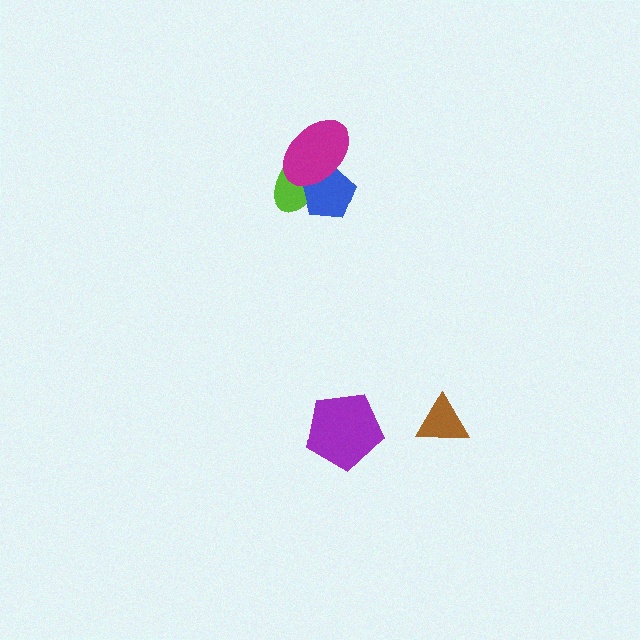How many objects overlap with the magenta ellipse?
2 objects overlap with the magenta ellipse.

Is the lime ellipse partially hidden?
Yes, it is partially covered by another shape.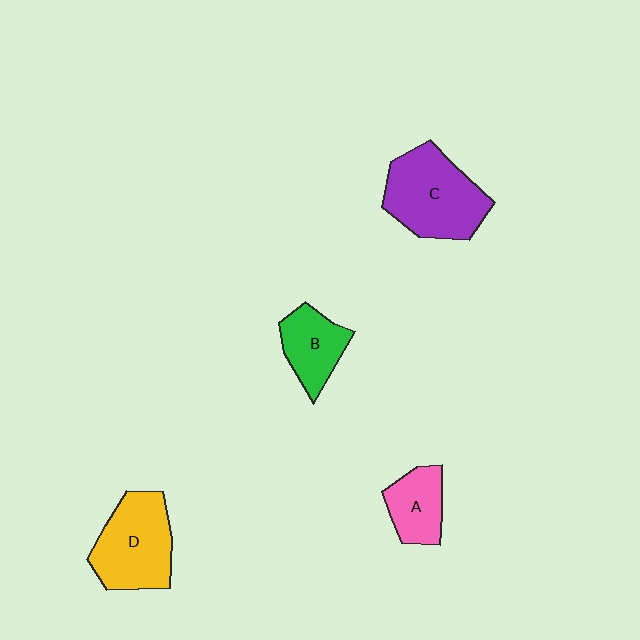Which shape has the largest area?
Shape C (purple).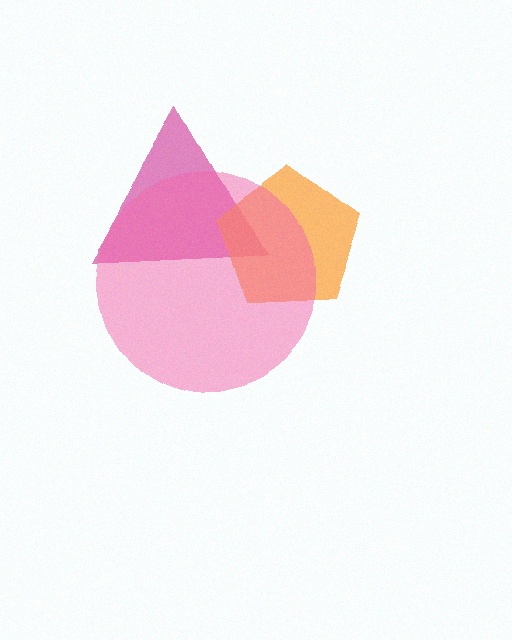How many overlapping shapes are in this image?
There are 3 overlapping shapes in the image.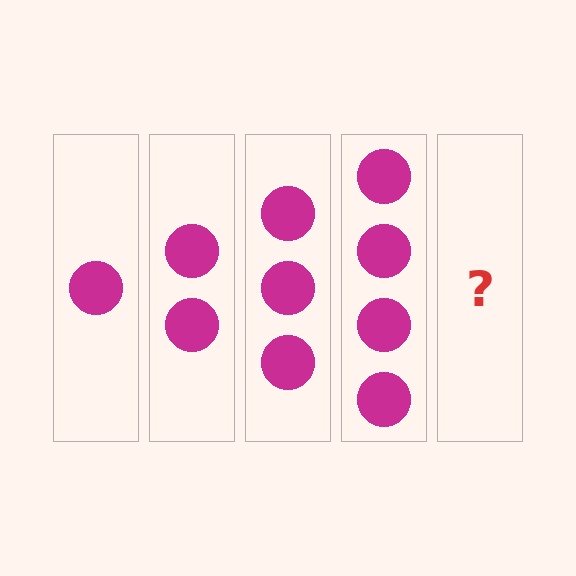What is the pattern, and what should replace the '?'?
The pattern is that each step adds one more circle. The '?' should be 5 circles.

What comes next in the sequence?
The next element should be 5 circles.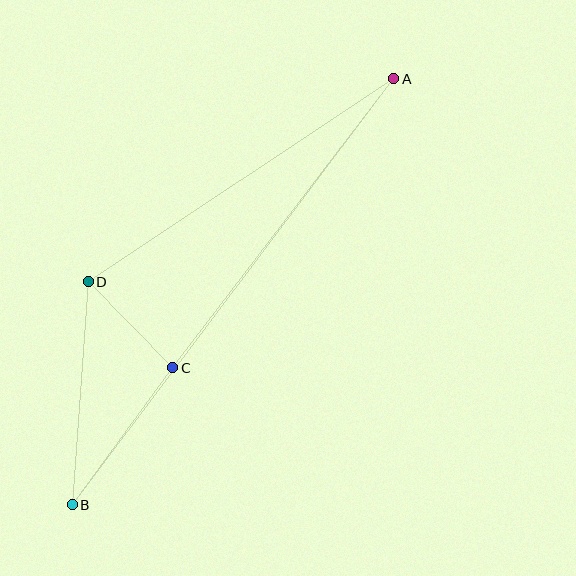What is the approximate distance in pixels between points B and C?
The distance between B and C is approximately 170 pixels.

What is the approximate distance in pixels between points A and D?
The distance between A and D is approximately 367 pixels.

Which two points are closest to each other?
Points C and D are closest to each other.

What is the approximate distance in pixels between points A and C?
The distance between A and C is approximately 364 pixels.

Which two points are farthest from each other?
Points A and B are farthest from each other.